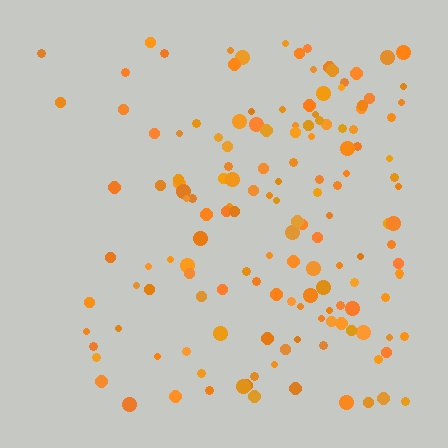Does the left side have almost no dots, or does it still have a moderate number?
Still a moderate number, just noticeably fewer than the right.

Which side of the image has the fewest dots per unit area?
The left.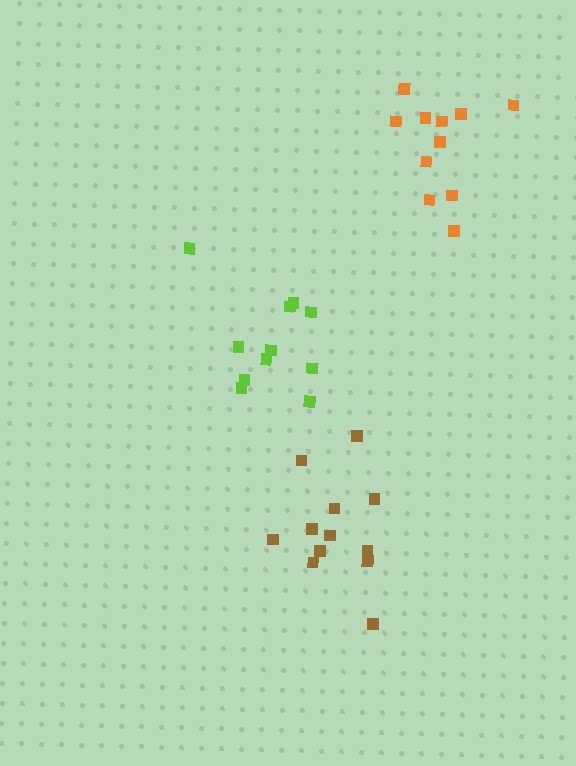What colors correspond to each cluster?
The clusters are colored: orange, lime, brown.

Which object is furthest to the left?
The lime cluster is leftmost.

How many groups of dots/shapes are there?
There are 3 groups.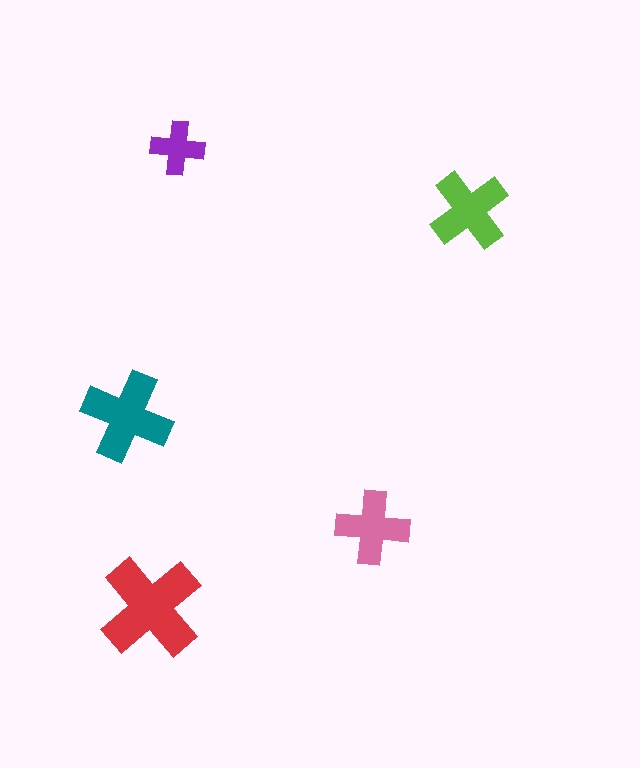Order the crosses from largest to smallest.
the red one, the teal one, the lime one, the pink one, the purple one.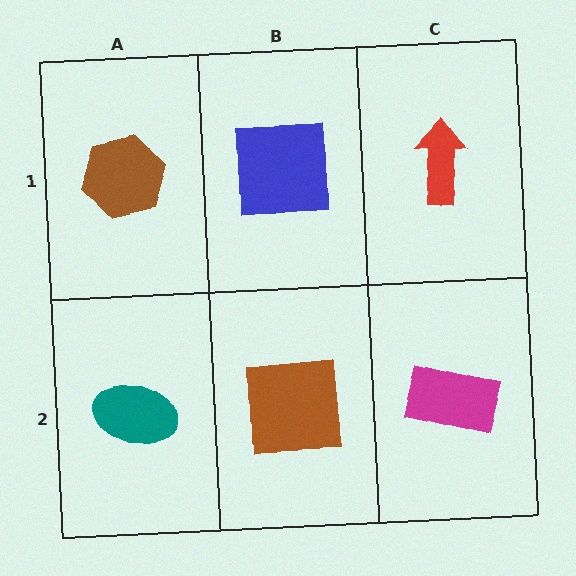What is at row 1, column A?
A brown hexagon.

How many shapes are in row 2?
3 shapes.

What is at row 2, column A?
A teal ellipse.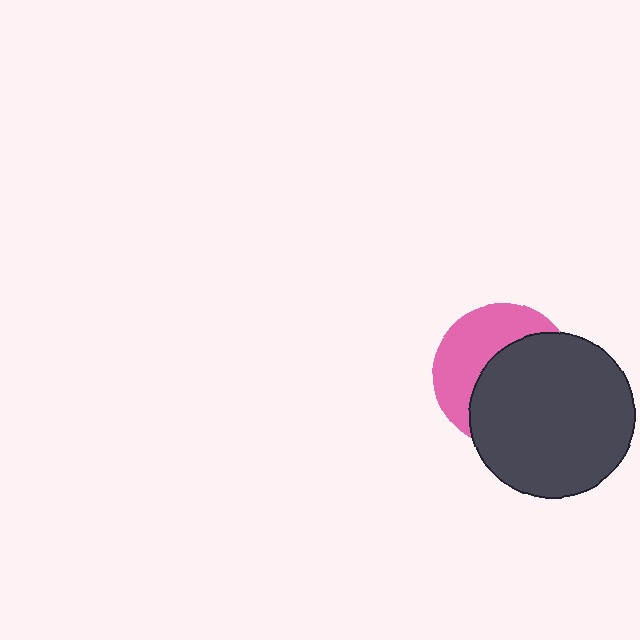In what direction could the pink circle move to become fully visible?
The pink circle could move toward the upper-left. That would shift it out from behind the dark gray circle entirely.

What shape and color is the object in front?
The object in front is a dark gray circle.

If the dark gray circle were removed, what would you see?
You would see the complete pink circle.